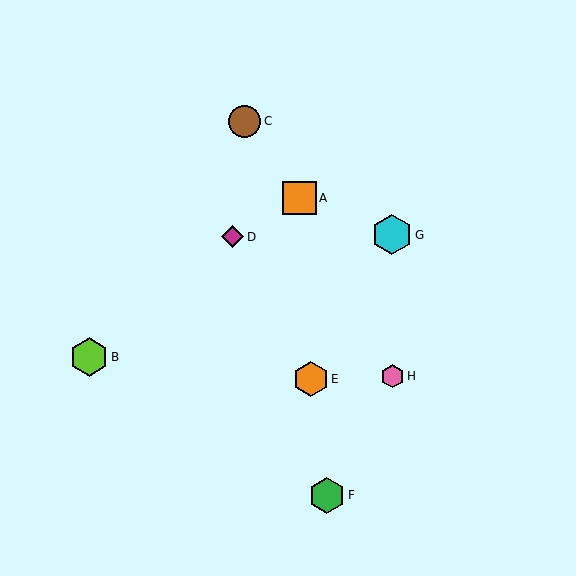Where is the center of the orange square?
The center of the orange square is at (300, 198).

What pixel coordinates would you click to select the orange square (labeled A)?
Click at (300, 198) to select the orange square A.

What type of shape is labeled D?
Shape D is a magenta diamond.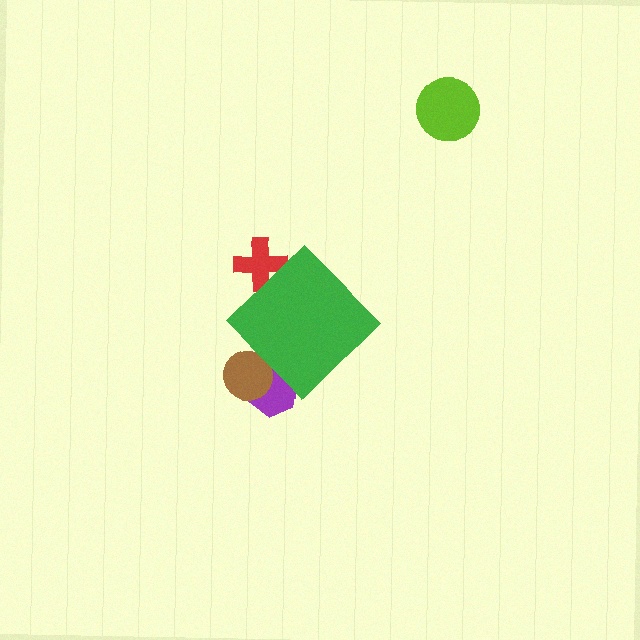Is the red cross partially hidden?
Yes, the red cross is partially hidden behind the green diamond.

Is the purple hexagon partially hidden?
Yes, the purple hexagon is partially hidden behind the green diamond.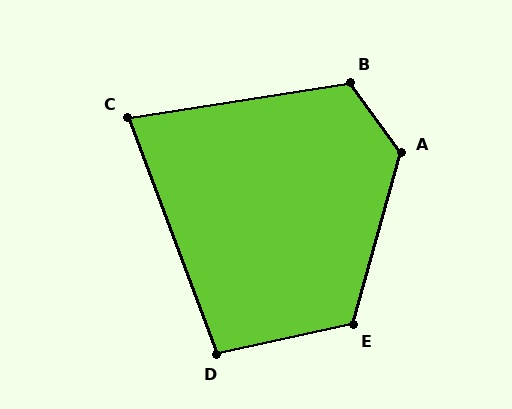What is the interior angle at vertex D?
Approximately 99 degrees (obtuse).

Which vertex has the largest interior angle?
A, at approximately 128 degrees.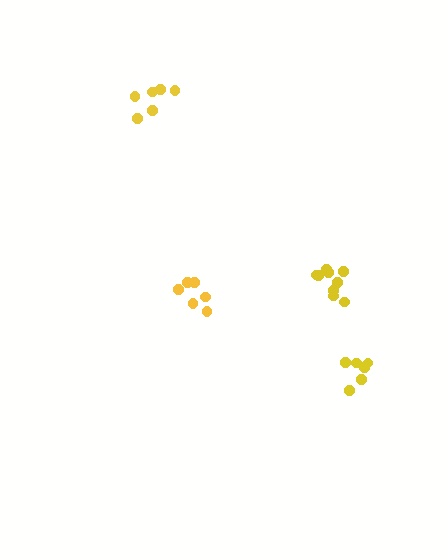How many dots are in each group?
Group 1: 6 dots, Group 2: 6 dots, Group 3: 6 dots, Group 4: 9 dots (27 total).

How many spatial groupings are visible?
There are 4 spatial groupings.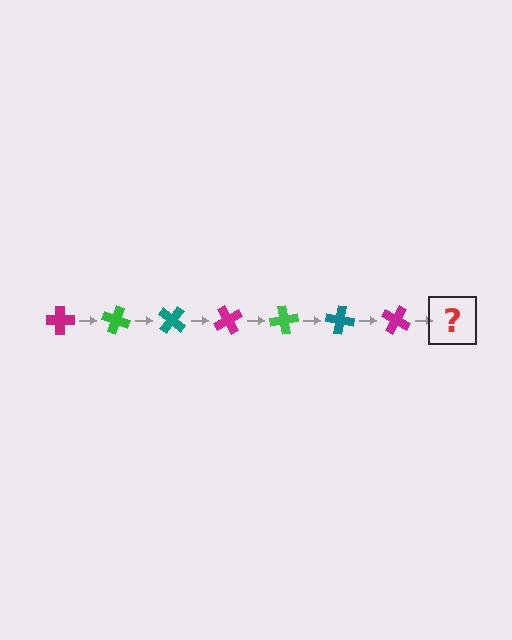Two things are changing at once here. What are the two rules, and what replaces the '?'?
The two rules are that it rotates 20 degrees each step and the color cycles through magenta, green, and teal. The '?' should be a green cross, rotated 140 degrees from the start.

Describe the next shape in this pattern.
It should be a green cross, rotated 140 degrees from the start.